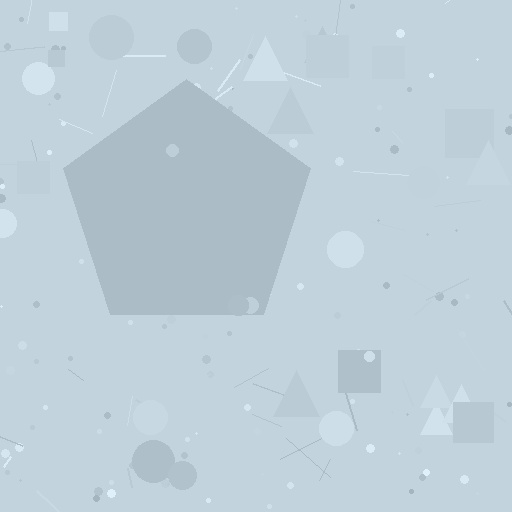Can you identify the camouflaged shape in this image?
The camouflaged shape is a pentagon.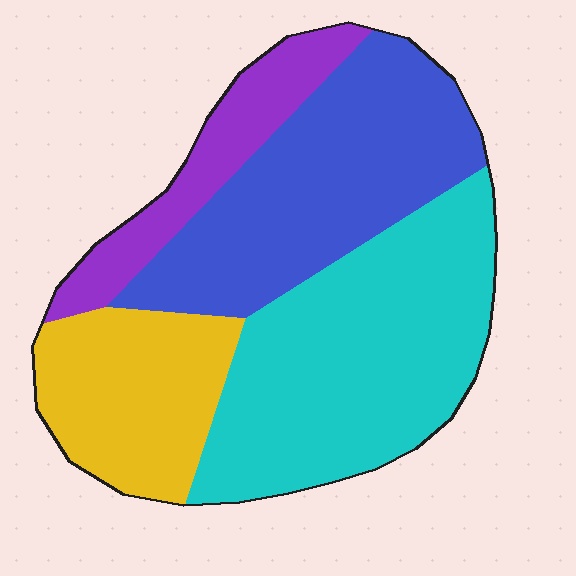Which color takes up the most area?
Cyan, at roughly 35%.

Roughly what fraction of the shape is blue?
Blue takes up about one third (1/3) of the shape.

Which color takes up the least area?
Purple, at roughly 15%.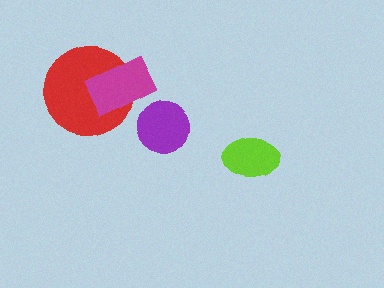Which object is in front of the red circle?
The magenta rectangle is in front of the red circle.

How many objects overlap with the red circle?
1 object overlaps with the red circle.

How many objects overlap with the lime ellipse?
0 objects overlap with the lime ellipse.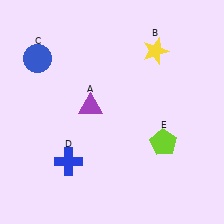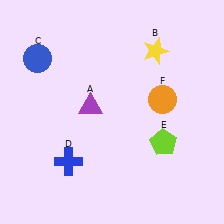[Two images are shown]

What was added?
An orange circle (F) was added in Image 2.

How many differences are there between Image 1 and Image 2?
There is 1 difference between the two images.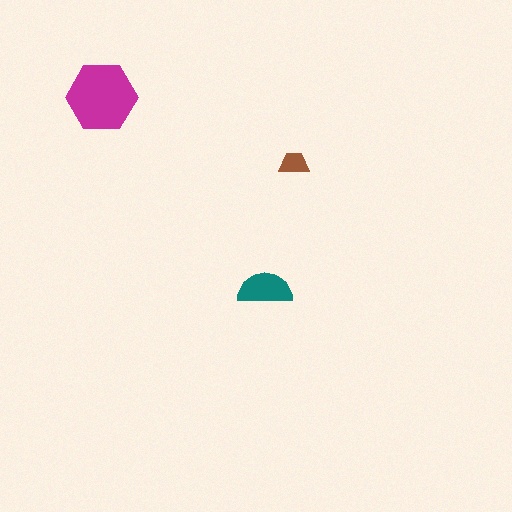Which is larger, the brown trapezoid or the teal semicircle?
The teal semicircle.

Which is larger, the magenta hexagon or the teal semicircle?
The magenta hexagon.